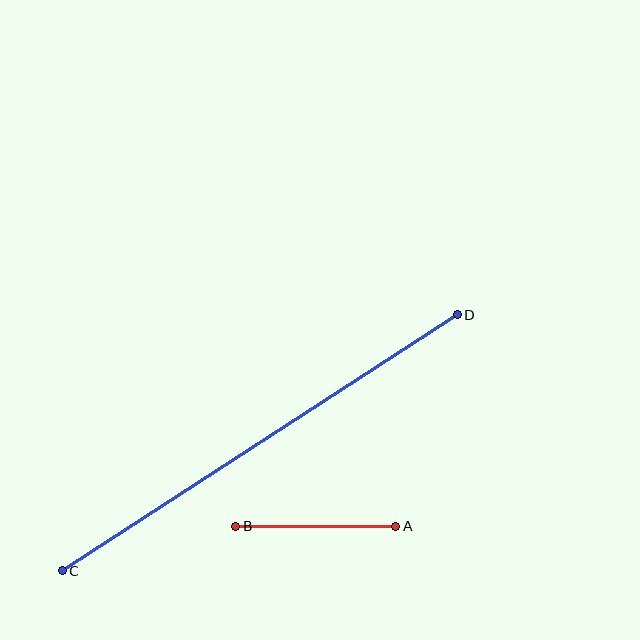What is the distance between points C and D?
The distance is approximately 471 pixels.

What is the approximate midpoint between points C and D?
The midpoint is at approximately (260, 443) pixels.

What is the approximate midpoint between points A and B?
The midpoint is at approximately (316, 526) pixels.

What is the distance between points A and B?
The distance is approximately 160 pixels.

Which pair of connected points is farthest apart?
Points C and D are farthest apart.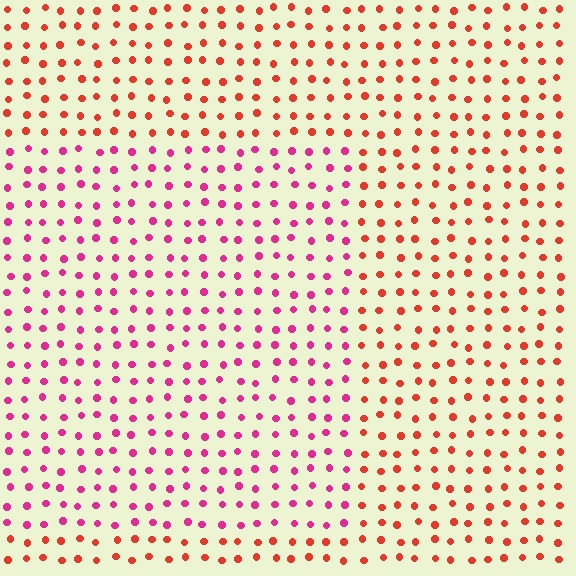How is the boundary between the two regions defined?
The boundary is defined purely by a slight shift in hue (about 39 degrees). Spacing, size, and orientation are identical on both sides.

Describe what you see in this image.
The image is filled with small red elements in a uniform arrangement. A rectangle-shaped region is visible where the elements are tinted to a slightly different hue, forming a subtle color boundary.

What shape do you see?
I see a rectangle.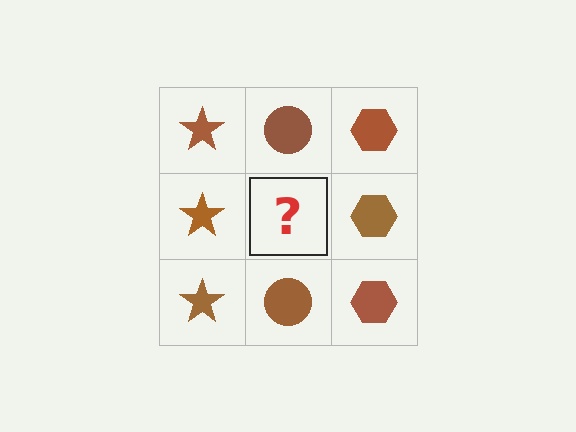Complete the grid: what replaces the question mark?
The question mark should be replaced with a brown circle.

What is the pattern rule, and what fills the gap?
The rule is that each column has a consistent shape. The gap should be filled with a brown circle.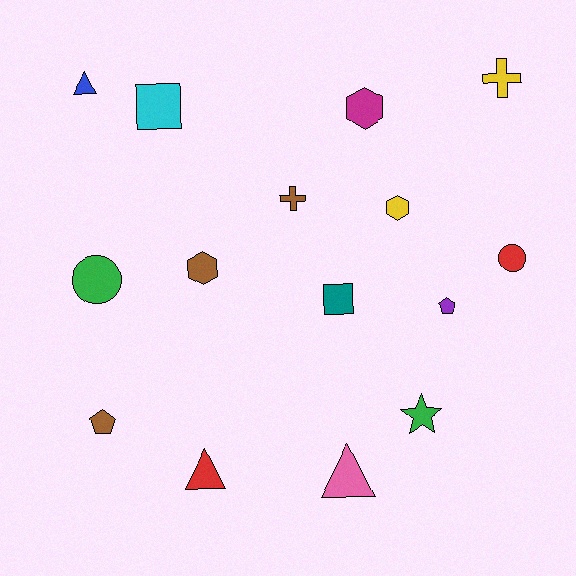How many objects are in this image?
There are 15 objects.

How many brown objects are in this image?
There are 3 brown objects.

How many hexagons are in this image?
There are 3 hexagons.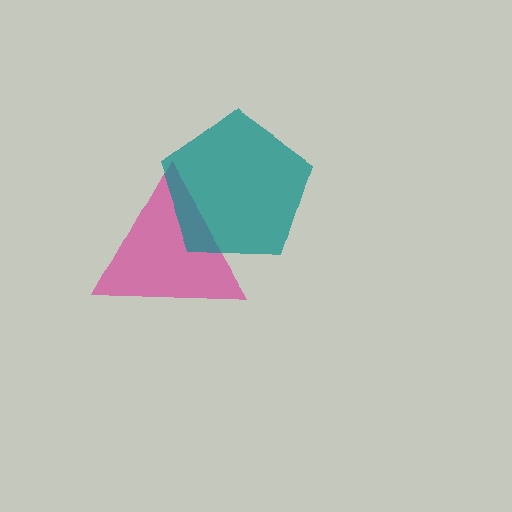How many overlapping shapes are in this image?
There are 2 overlapping shapes in the image.